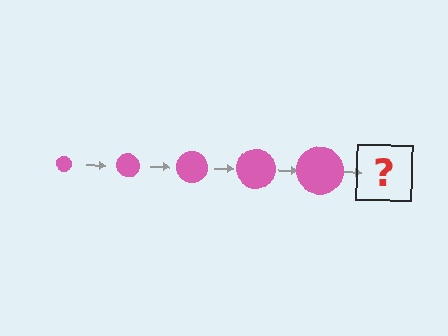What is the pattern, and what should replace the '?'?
The pattern is that the circle gets progressively larger each step. The '?' should be a pink circle, larger than the previous one.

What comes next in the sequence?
The next element should be a pink circle, larger than the previous one.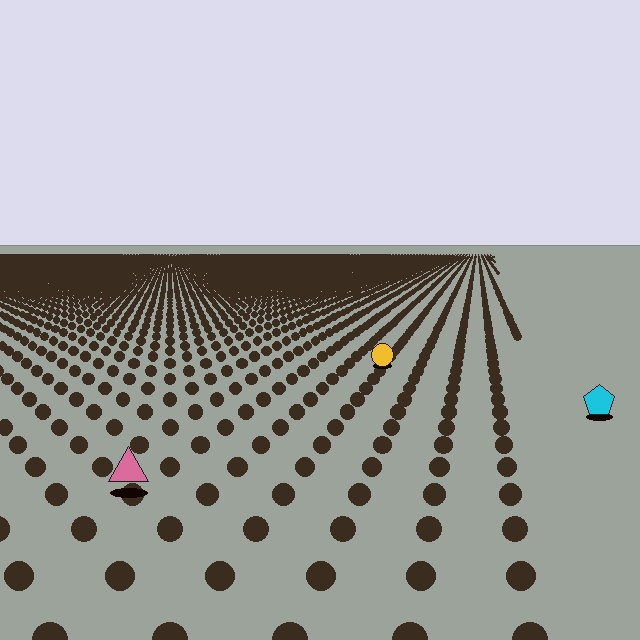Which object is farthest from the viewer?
The yellow circle is farthest from the viewer. It appears smaller and the ground texture around it is denser.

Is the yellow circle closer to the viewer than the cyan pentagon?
No. The cyan pentagon is closer — you can tell from the texture gradient: the ground texture is coarser near it.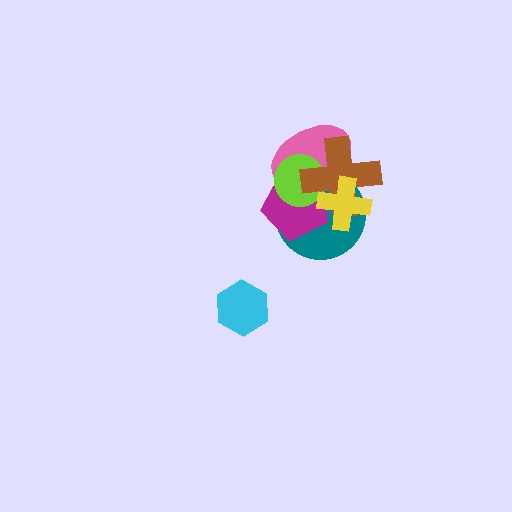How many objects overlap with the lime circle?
4 objects overlap with the lime circle.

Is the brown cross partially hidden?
Yes, it is partially covered by another shape.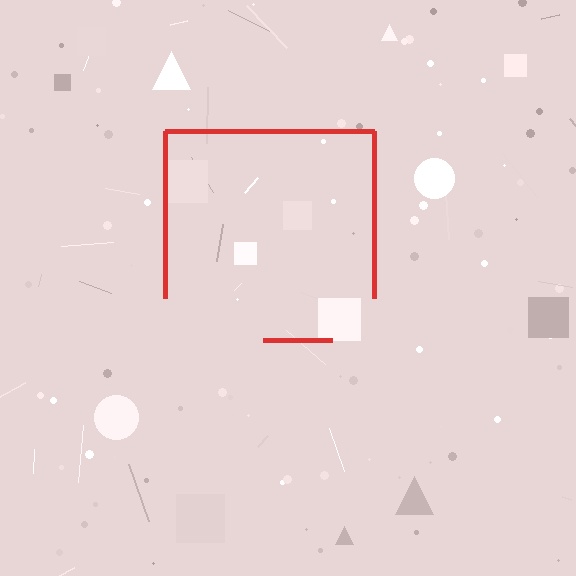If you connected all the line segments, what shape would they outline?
They would outline a square.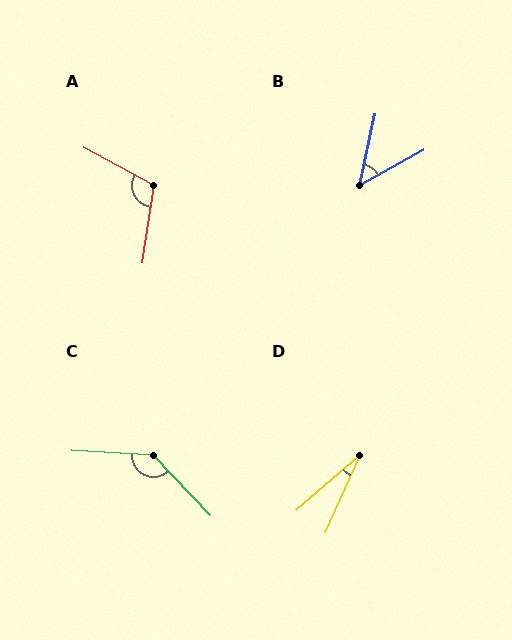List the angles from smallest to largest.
D (25°), B (48°), A (110°), C (137°).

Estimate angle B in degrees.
Approximately 48 degrees.